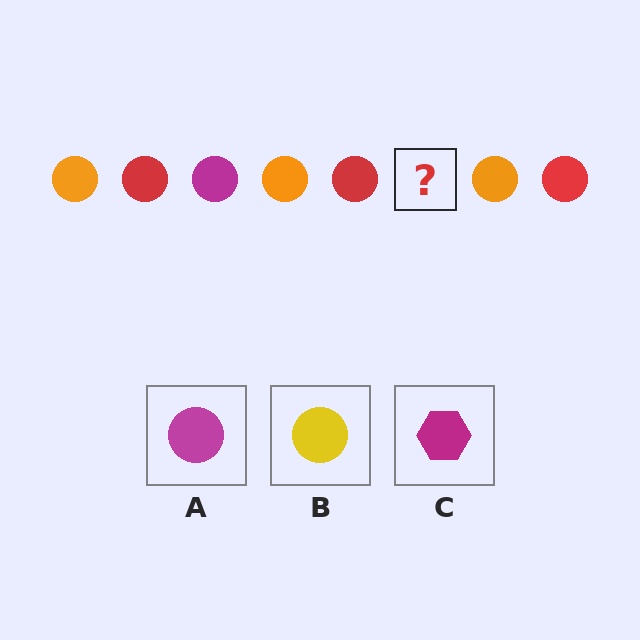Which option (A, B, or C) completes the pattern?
A.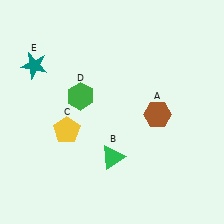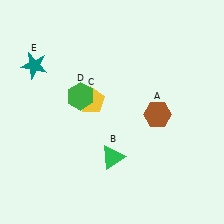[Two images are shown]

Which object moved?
The yellow pentagon (C) moved up.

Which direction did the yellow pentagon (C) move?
The yellow pentagon (C) moved up.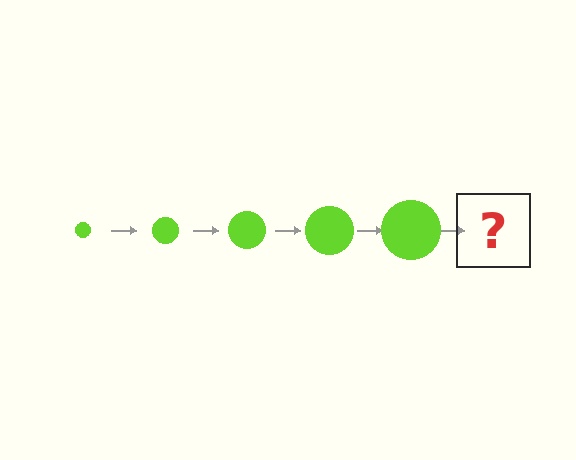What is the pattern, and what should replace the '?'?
The pattern is that the circle gets progressively larger each step. The '?' should be a lime circle, larger than the previous one.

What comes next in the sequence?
The next element should be a lime circle, larger than the previous one.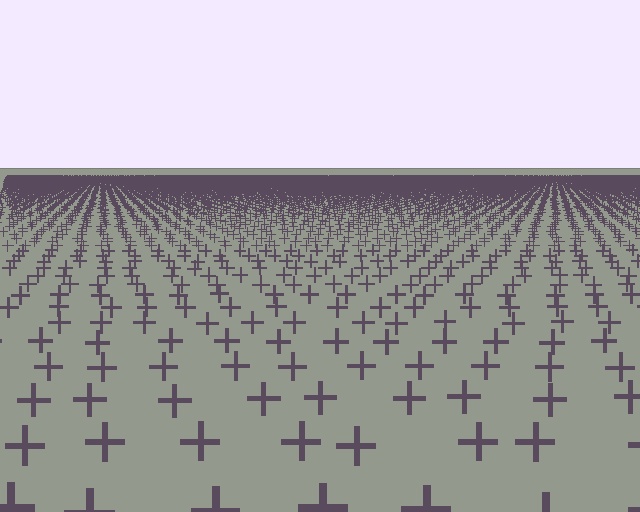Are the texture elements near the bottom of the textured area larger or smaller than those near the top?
Larger. Near the bottom, elements are closer to the viewer and appear at a bigger on-screen size.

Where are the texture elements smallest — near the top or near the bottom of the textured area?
Near the top.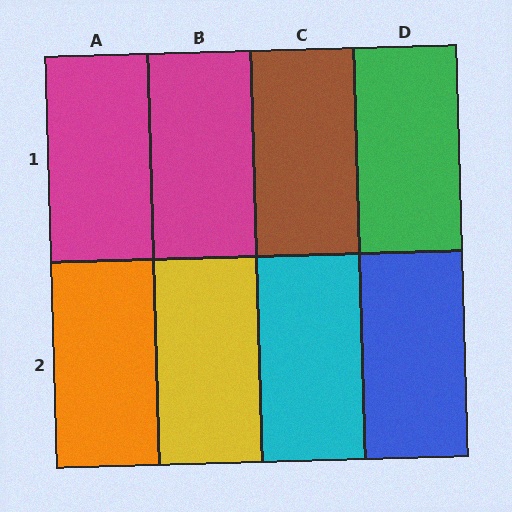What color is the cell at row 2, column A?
Orange.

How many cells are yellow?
1 cell is yellow.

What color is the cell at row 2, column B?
Yellow.